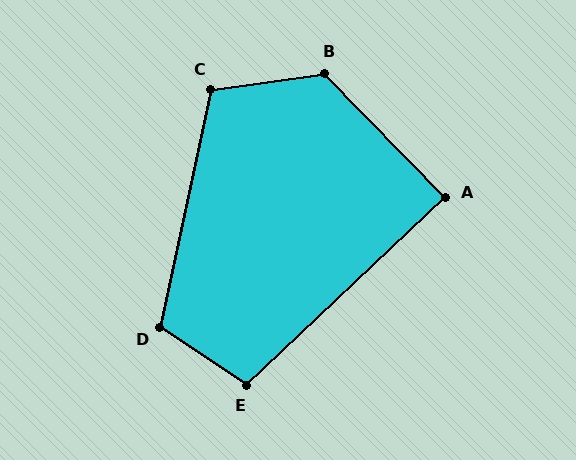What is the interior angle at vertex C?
Approximately 110 degrees (obtuse).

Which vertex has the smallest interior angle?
A, at approximately 89 degrees.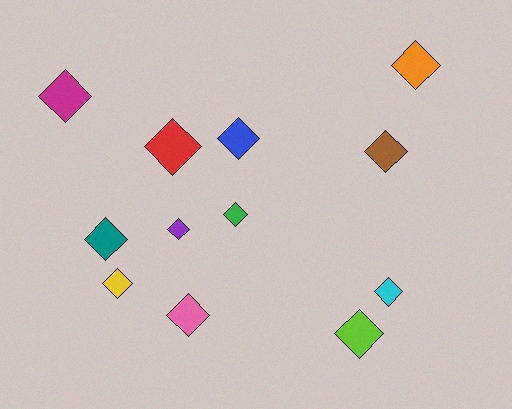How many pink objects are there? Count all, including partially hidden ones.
There is 1 pink object.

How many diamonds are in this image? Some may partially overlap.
There are 12 diamonds.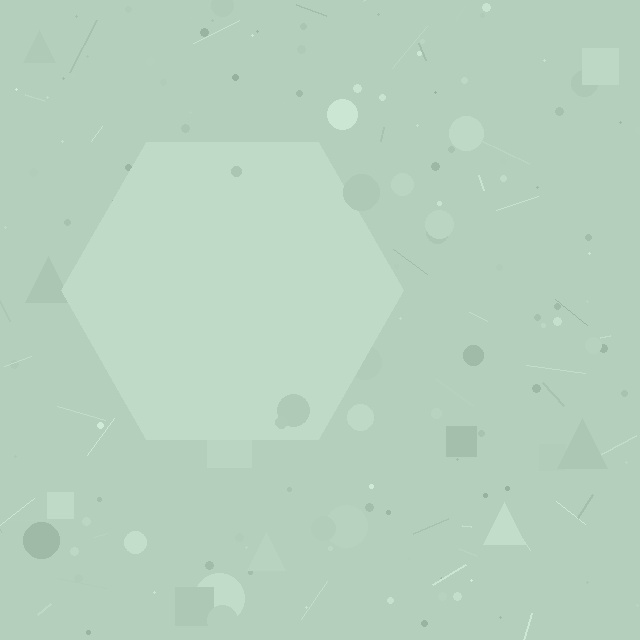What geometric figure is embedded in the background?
A hexagon is embedded in the background.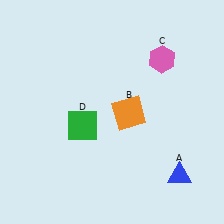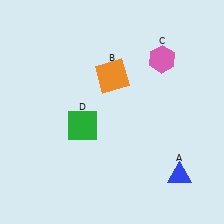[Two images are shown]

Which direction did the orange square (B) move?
The orange square (B) moved up.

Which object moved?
The orange square (B) moved up.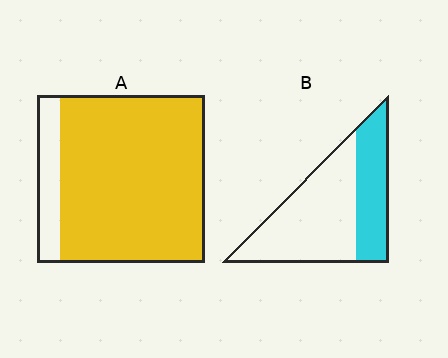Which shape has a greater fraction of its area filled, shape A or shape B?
Shape A.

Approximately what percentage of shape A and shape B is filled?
A is approximately 85% and B is approximately 35%.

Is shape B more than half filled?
No.